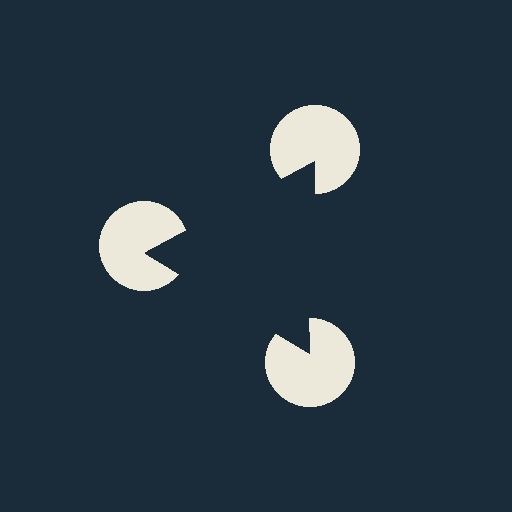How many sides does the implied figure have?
3 sides.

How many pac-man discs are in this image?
There are 3 — one at each vertex of the illusory triangle.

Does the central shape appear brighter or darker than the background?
It typically appears slightly darker than the background, even though no actual brightness change is drawn.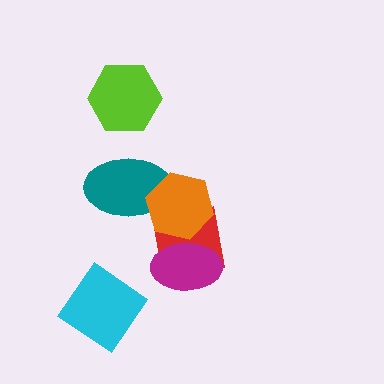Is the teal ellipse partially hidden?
Yes, it is partially covered by another shape.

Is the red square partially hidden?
Yes, it is partially covered by another shape.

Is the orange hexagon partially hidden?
No, no other shape covers it.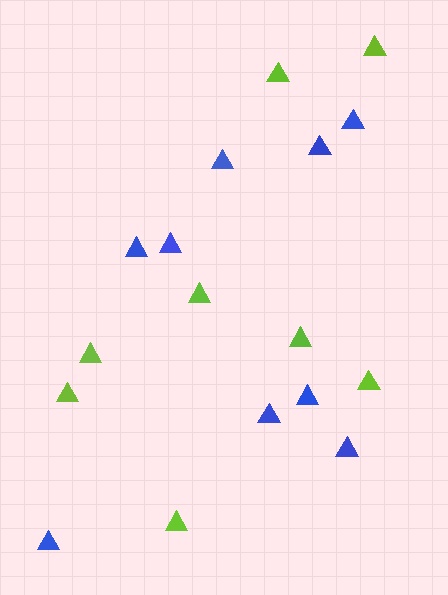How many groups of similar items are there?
There are 2 groups: one group of lime triangles (8) and one group of blue triangles (9).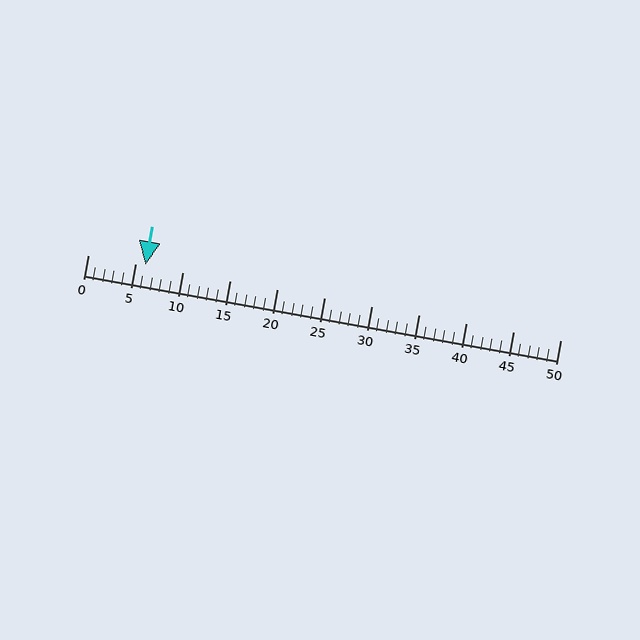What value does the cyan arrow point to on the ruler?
The cyan arrow points to approximately 6.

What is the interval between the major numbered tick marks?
The major tick marks are spaced 5 units apart.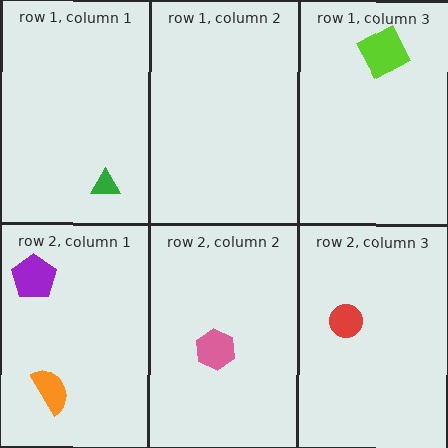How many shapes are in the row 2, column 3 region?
1.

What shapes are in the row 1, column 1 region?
The green triangle.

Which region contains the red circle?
The row 2, column 3 region.